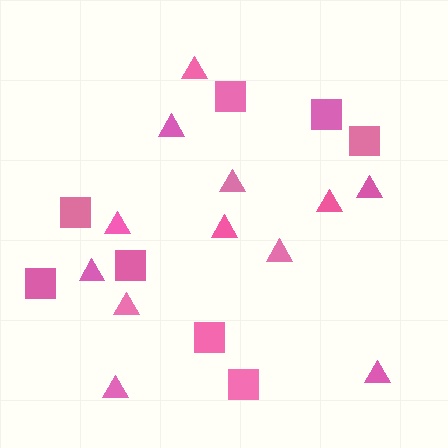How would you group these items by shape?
There are 2 groups: one group of squares (8) and one group of triangles (12).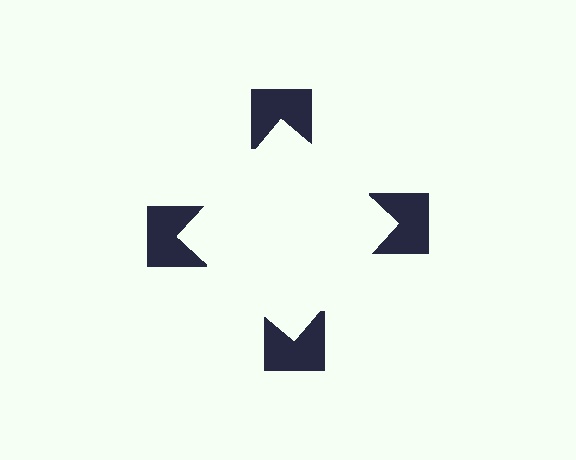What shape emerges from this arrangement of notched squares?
An illusory square — its edges are inferred from the aligned wedge cuts in the notched squares, not physically drawn.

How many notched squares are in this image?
There are 4 — one at each vertex of the illusory square.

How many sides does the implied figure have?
4 sides.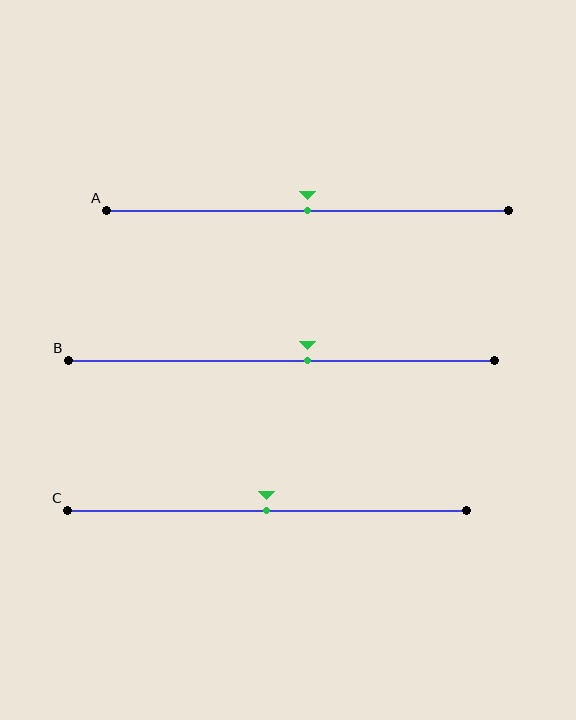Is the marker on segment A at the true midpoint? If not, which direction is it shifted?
Yes, the marker on segment A is at the true midpoint.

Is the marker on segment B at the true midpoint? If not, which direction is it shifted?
No, the marker on segment B is shifted to the right by about 6% of the segment length.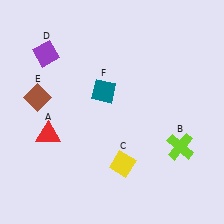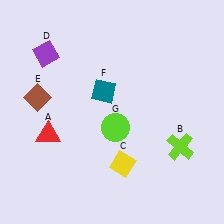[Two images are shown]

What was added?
A lime circle (G) was added in Image 2.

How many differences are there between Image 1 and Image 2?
There is 1 difference between the two images.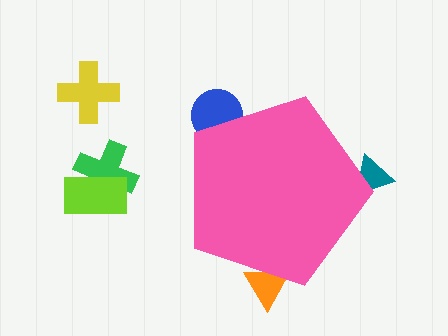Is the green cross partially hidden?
No, the green cross is fully visible.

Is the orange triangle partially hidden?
Yes, the orange triangle is partially hidden behind the pink pentagon.